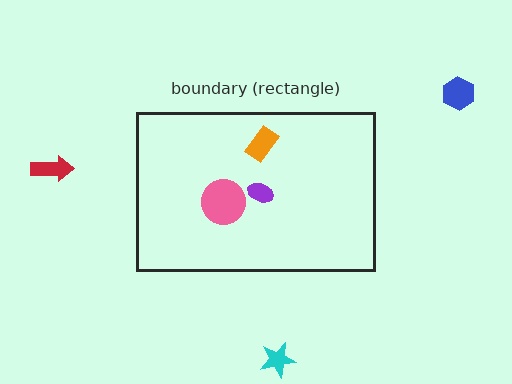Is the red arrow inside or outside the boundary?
Outside.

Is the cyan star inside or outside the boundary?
Outside.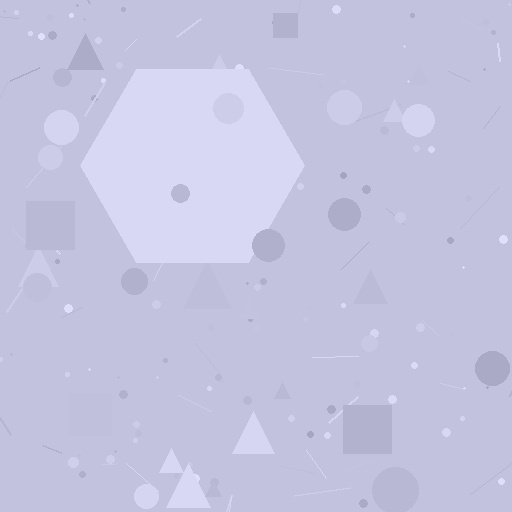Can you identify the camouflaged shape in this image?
The camouflaged shape is a hexagon.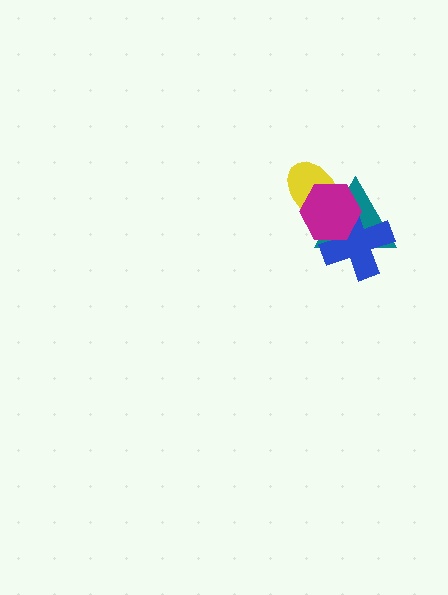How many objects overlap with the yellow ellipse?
2 objects overlap with the yellow ellipse.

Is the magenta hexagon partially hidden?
No, no other shape covers it.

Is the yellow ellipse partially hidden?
Yes, it is partially covered by another shape.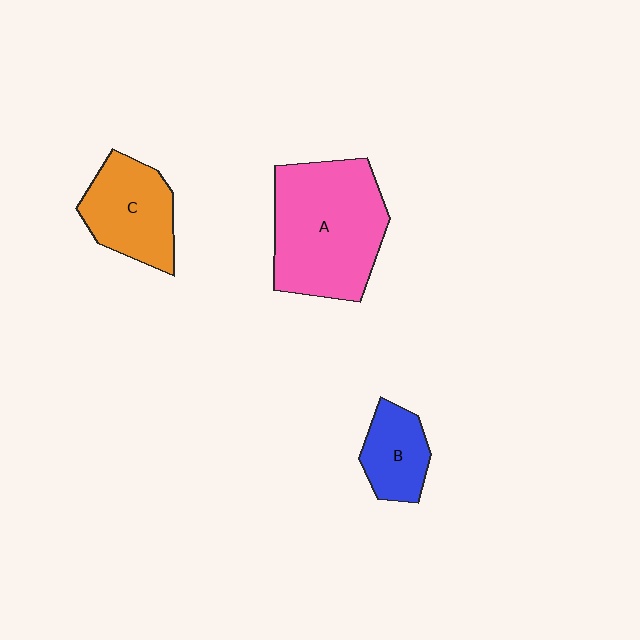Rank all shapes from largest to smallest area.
From largest to smallest: A (pink), C (orange), B (blue).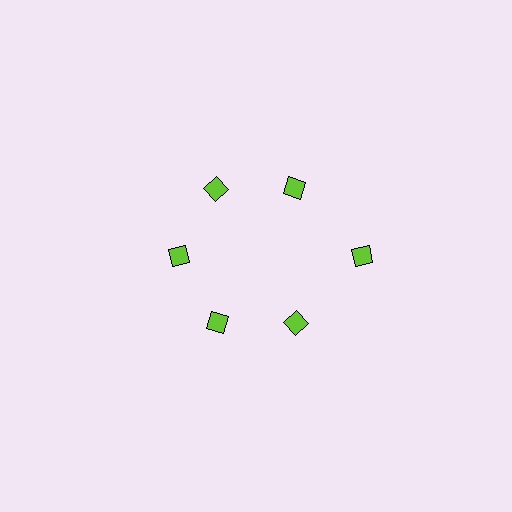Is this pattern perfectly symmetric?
No. The 6 lime diamonds are arranged in a ring, but one element near the 3 o'clock position is pushed outward from the center, breaking the 6-fold rotational symmetry.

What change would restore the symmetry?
The symmetry would be restored by moving it inward, back onto the ring so that all 6 diamonds sit at equal angles and equal distance from the center.